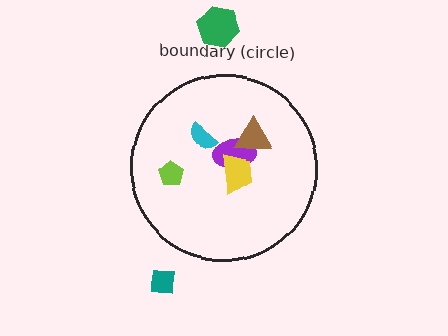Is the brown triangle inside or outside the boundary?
Inside.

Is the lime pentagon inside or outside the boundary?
Inside.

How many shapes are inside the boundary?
5 inside, 2 outside.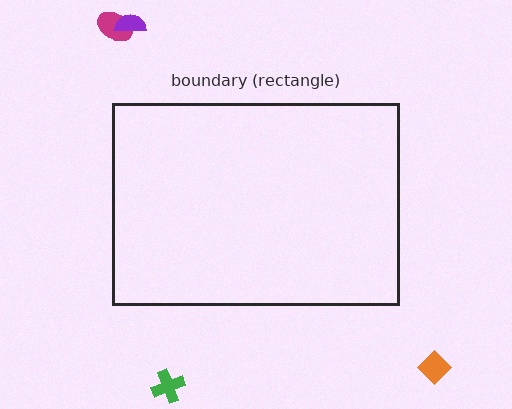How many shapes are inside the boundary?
0 inside, 4 outside.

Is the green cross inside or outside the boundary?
Outside.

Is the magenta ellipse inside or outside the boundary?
Outside.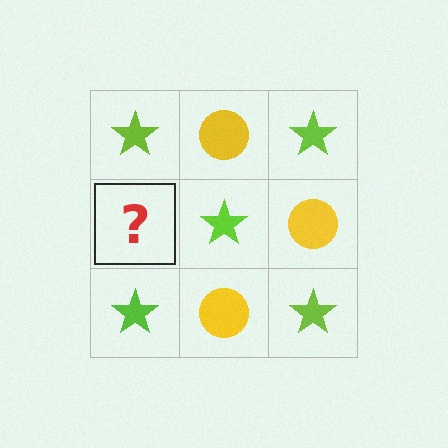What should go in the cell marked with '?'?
The missing cell should contain a yellow circle.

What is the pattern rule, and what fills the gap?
The rule is that it alternates lime star and yellow circle in a checkerboard pattern. The gap should be filled with a yellow circle.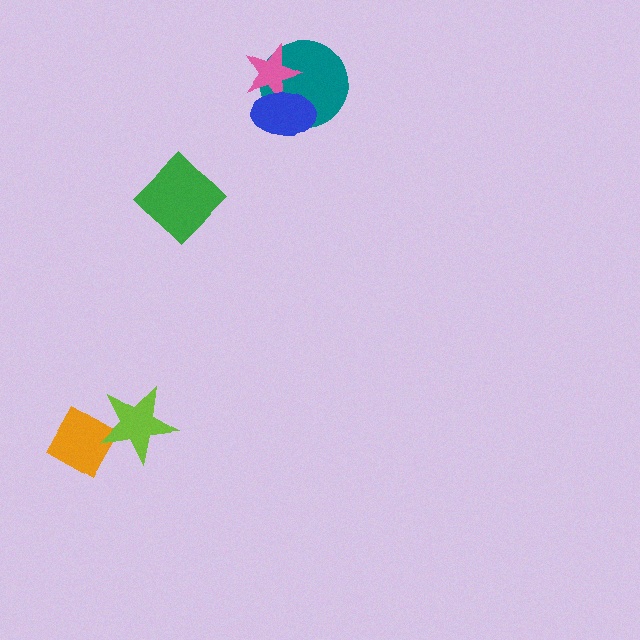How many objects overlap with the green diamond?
0 objects overlap with the green diamond.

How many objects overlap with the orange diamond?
1 object overlaps with the orange diamond.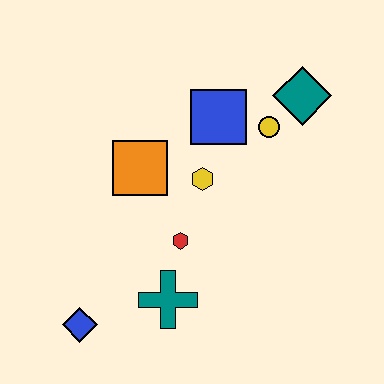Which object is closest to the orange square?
The yellow hexagon is closest to the orange square.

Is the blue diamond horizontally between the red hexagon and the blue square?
No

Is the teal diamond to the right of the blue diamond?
Yes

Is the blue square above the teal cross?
Yes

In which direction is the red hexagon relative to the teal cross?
The red hexagon is above the teal cross.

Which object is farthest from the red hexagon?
The teal diamond is farthest from the red hexagon.